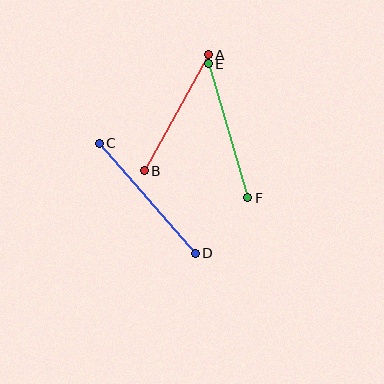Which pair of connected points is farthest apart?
Points C and D are farthest apart.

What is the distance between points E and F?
The distance is approximately 140 pixels.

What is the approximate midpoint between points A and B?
The midpoint is at approximately (176, 113) pixels.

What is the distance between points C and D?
The distance is approximately 146 pixels.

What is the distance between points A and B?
The distance is approximately 132 pixels.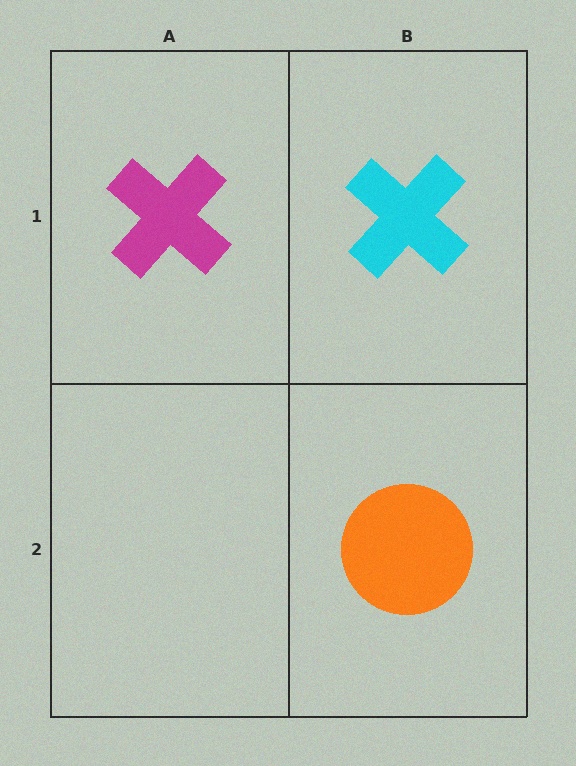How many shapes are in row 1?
2 shapes.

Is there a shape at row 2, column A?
No, that cell is empty.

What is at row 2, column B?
An orange circle.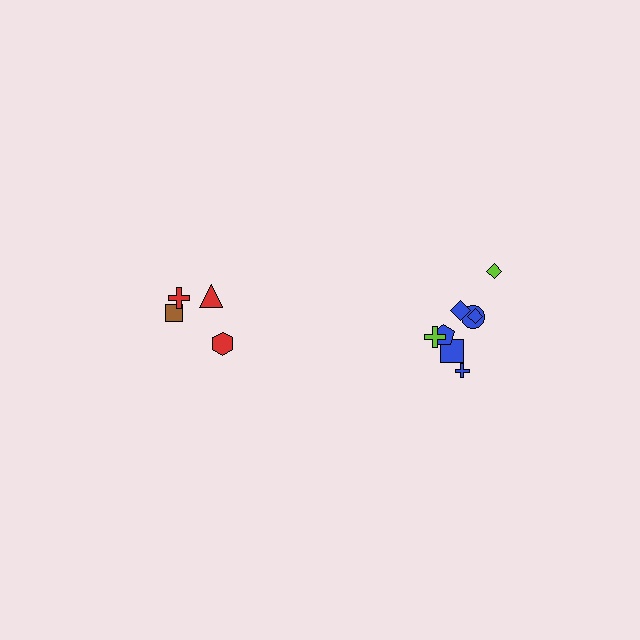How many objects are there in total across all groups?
There are 12 objects.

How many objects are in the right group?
There are 8 objects.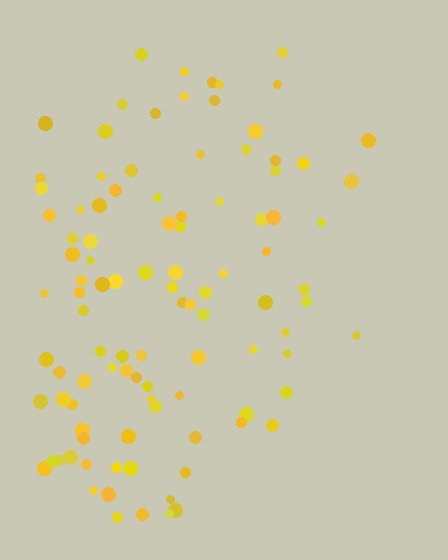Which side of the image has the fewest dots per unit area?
The right.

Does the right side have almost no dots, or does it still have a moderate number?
Still a moderate number, just noticeably fewer than the left.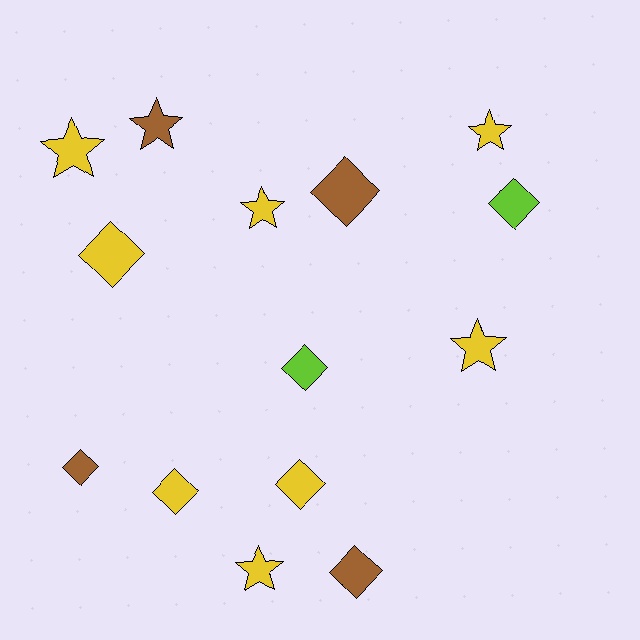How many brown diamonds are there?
There are 3 brown diamonds.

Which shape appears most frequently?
Diamond, with 8 objects.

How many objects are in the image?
There are 14 objects.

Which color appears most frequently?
Yellow, with 8 objects.